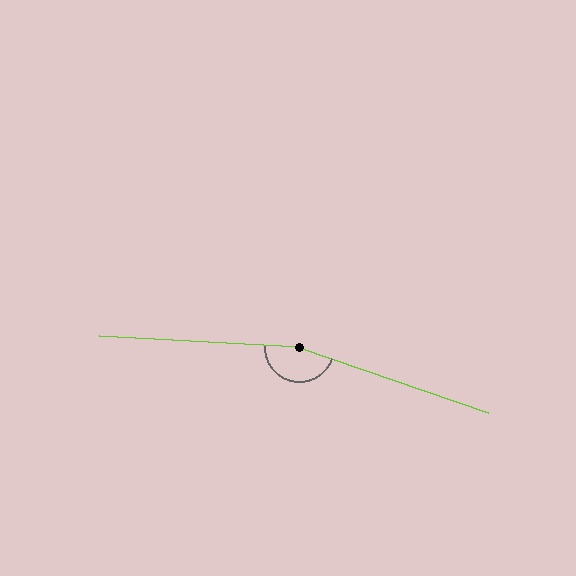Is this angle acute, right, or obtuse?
It is obtuse.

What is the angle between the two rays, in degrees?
Approximately 164 degrees.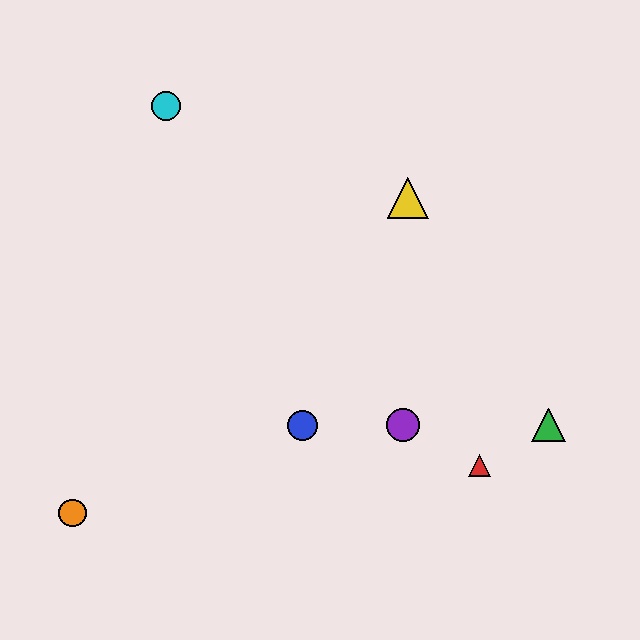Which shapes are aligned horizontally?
The blue circle, the green triangle, the purple circle are aligned horizontally.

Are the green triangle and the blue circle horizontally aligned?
Yes, both are at y≈425.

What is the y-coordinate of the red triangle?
The red triangle is at y≈466.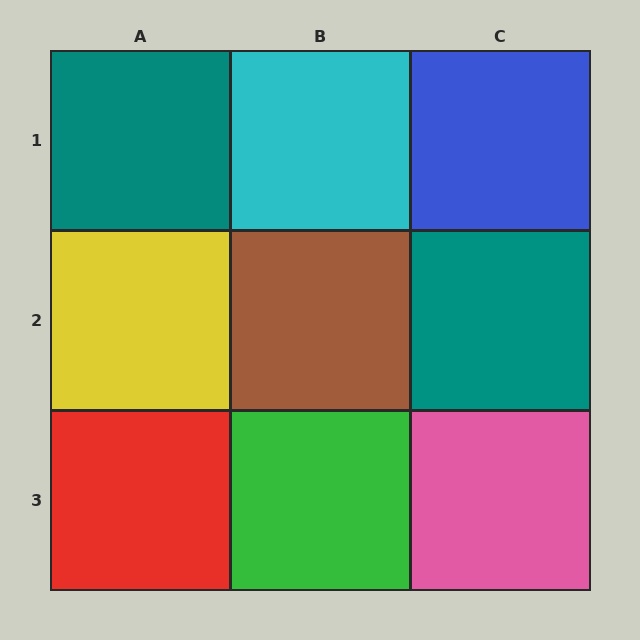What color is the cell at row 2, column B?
Brown.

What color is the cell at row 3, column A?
Red.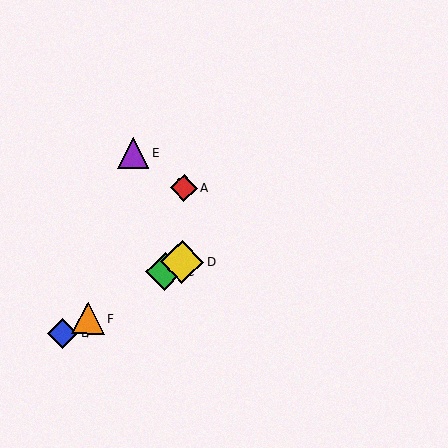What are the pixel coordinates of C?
Object C is at (165, 272).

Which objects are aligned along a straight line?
Objects B, C, D, F are aligned along a straight line.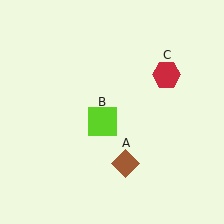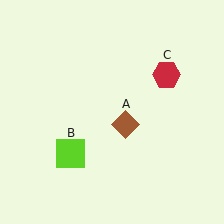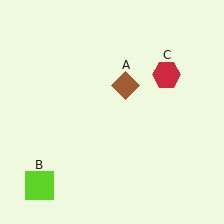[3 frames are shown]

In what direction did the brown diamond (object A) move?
The brown diamond (object A) moved up.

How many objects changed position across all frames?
2 objects changed position: brown diamond (object A), lime square (object B).